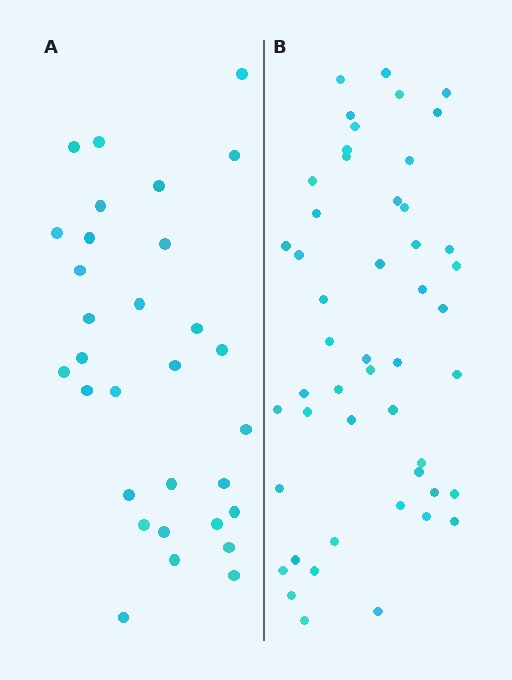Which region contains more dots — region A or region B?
Region B (the right region) has more dots.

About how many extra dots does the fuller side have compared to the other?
Region B has approximately 20 more dots than region A.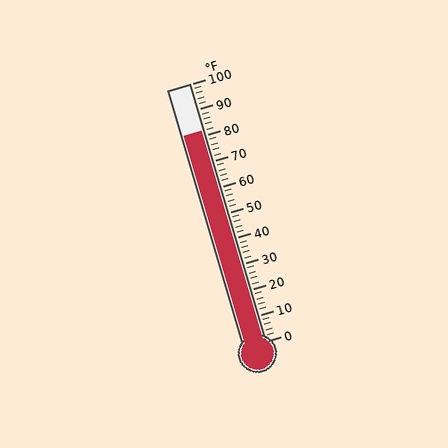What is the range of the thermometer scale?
The thermometer scale ranges from 0°F to 100°F.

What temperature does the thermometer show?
The thermometer shows approximately 82°F.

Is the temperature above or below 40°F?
The temperature is above 40°F.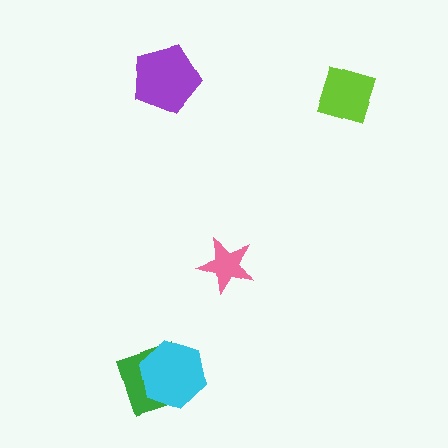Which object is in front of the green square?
The cyan hexagon is in front of the green square.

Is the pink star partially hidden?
No, no other shape covers it.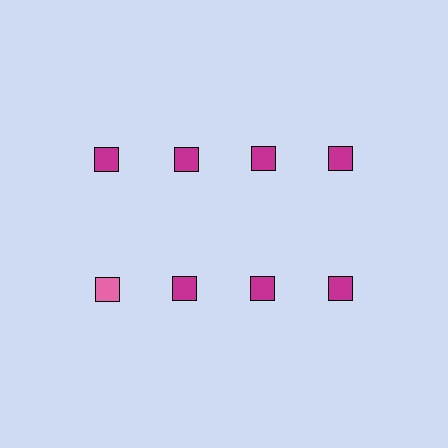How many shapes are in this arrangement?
There are 8 shapes arranged in a grid pattern.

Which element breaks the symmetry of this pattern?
The pink square in the second row, leftmost column breaks the symmetry. All other shapes are magenta squares.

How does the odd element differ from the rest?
It has a different color: pink instead of magenta.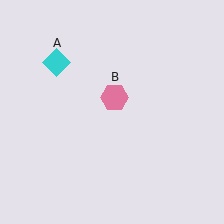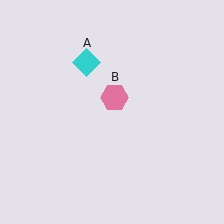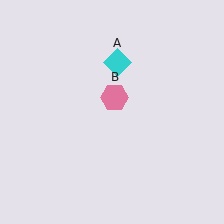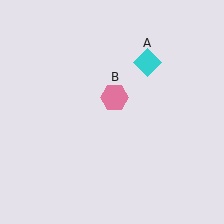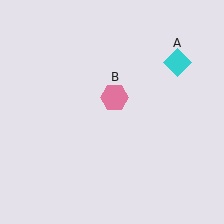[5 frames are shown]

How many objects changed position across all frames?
1 object changed position: cyan diamond (object A).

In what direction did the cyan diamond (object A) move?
The cyan diamond (object A) moved right.